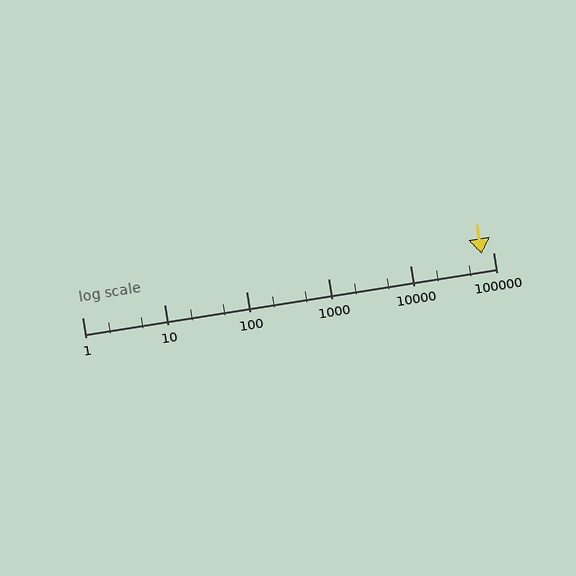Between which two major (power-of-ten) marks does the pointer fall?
The pointer is between 10000 and 100000.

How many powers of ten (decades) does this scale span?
The scale spans 5 decades, from 1 to 100000.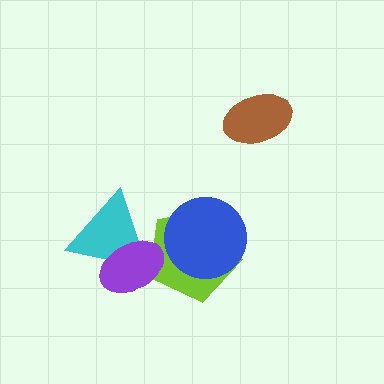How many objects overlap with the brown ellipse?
0 objects overlap with the brown ellipse.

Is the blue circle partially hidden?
No, no other shape covers it.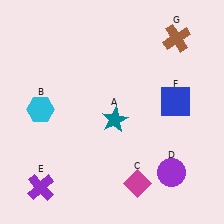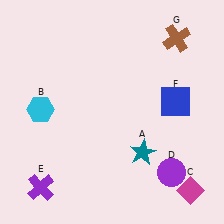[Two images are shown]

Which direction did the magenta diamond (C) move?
The magenta diamond (C) moved right.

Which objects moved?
The objects that moved are: the teal star (A), the magenta diamond (C).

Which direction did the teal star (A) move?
The teal star (A) moved down.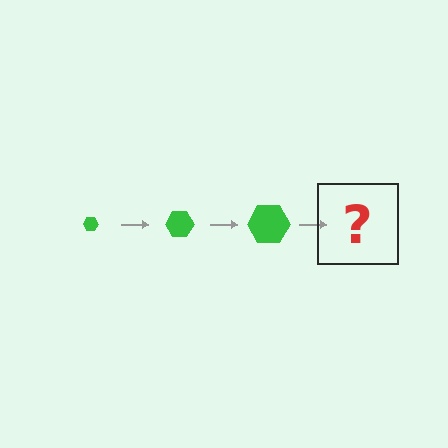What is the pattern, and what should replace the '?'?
The pattern is that the hexagon gets progressively larger each step. The '?' should be a green hexagon, larger than the previous one.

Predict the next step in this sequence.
The next step is a green hexagon, larger than the previous one.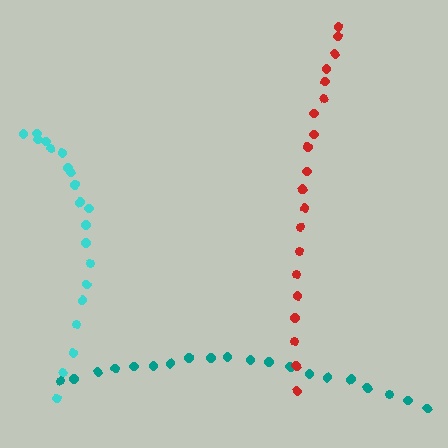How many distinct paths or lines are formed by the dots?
There are 3 distinct paths.